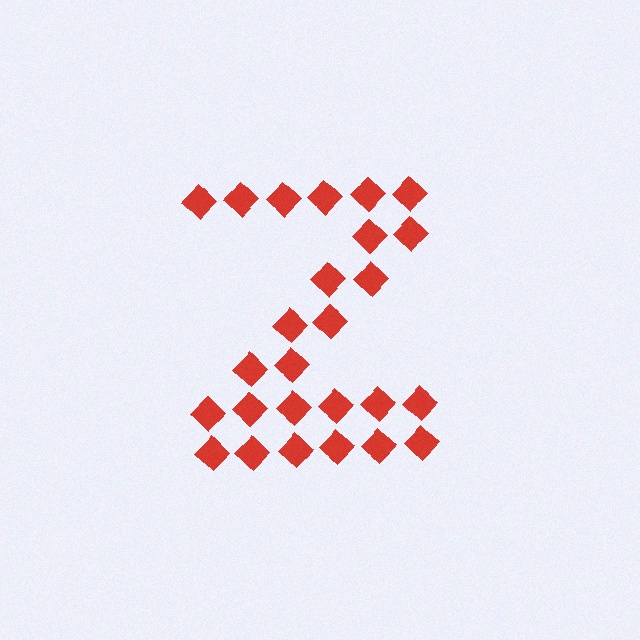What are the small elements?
The small elements are diamonds.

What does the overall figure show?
The overall figure shows the letter Z.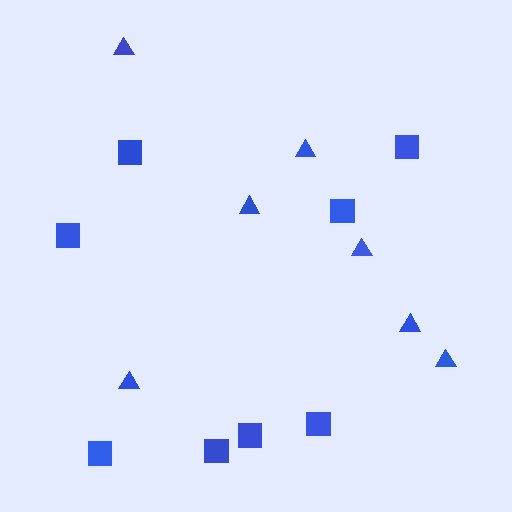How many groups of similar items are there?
There are 2 groups: one group of squares (8) and one group of triangles (7).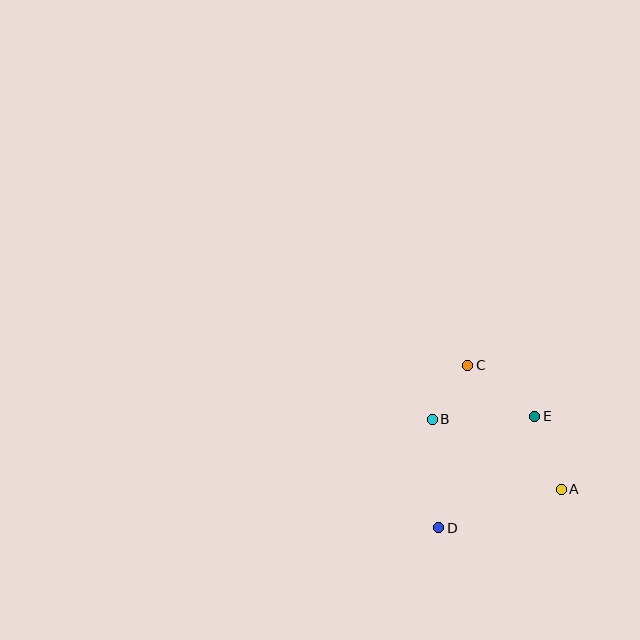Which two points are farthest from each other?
Points C and D are farthest from each other.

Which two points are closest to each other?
Points B and C are closest to each other.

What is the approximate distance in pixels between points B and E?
The distance between B and E is approximately 103 pixels.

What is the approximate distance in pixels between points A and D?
The distance between A and D is approximately 128 pixels.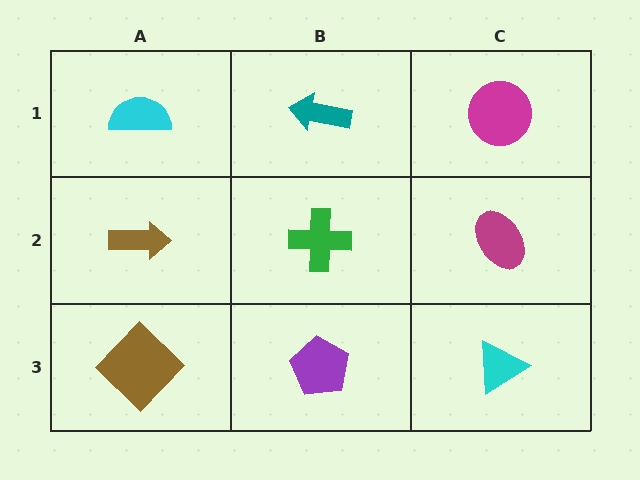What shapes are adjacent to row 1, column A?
A brown arrow (row 2, column A), a teal arrow (row 1, column B).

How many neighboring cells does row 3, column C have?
2.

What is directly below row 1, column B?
A green cross.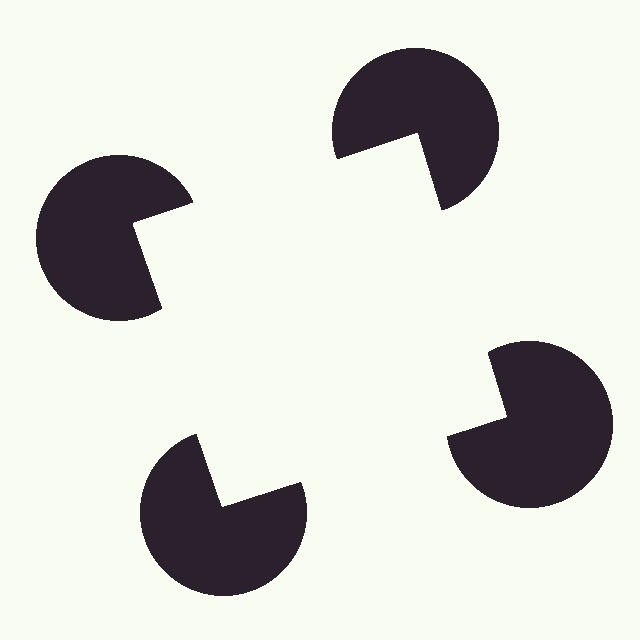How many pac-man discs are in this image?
There are 4 — one at each vertex of the illusory square.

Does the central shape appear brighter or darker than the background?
It typically appears slightly brighter than the background, even though no actual brightness change is drawn.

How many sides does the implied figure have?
4 sides.